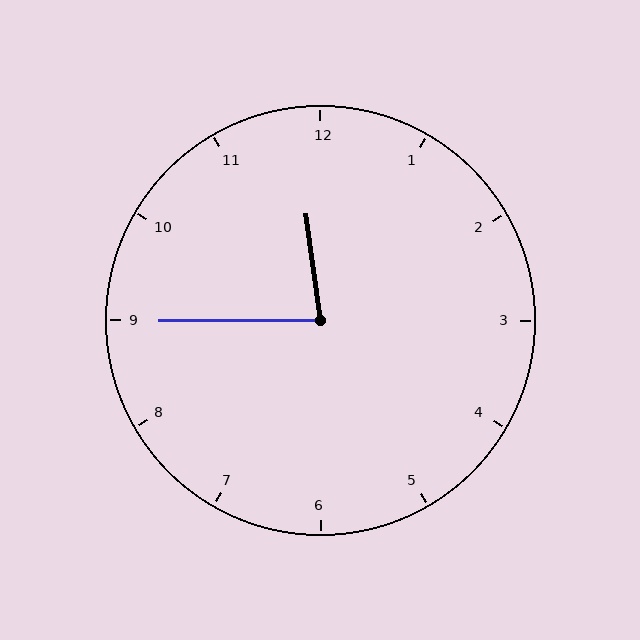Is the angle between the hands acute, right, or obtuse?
It is acute.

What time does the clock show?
11:45.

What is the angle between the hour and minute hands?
Approximately 82 degrees.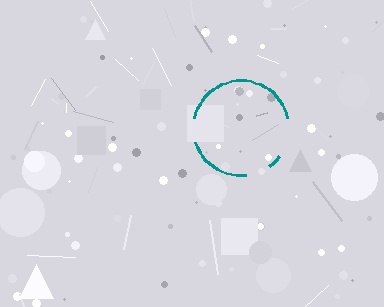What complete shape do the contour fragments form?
The contour fragments form a circle.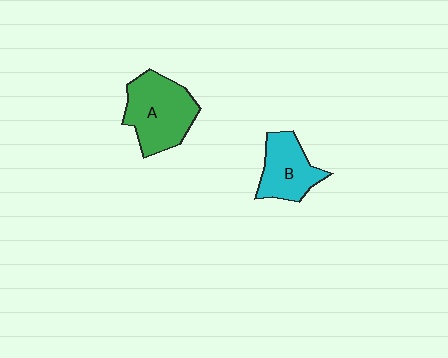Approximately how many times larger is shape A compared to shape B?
Approximately 1.4 times.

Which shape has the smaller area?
Shape B (cyan).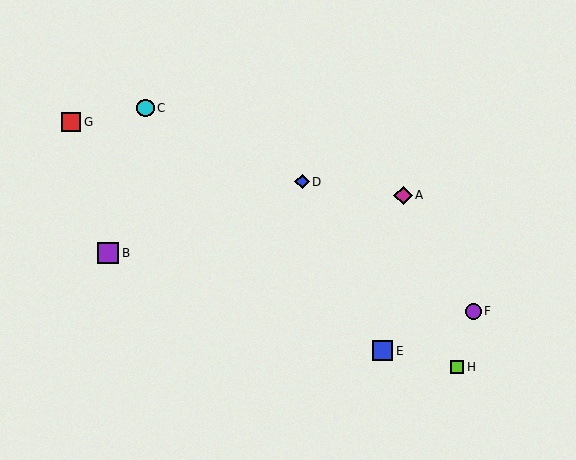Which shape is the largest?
The purple square (labeled B) is the largest.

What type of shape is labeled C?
Shape C is a cyan circle.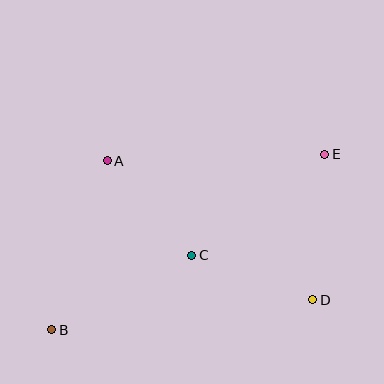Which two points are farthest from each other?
Points B and E are farthest from each other.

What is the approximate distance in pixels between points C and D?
The distance between C and D is approximately 129 pixels.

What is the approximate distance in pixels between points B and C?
The distance between B and C is approximately 158 pixels.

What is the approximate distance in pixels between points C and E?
The distance between C and E is approximately 167 pixels.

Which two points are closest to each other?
Points A and C are closest to each other.